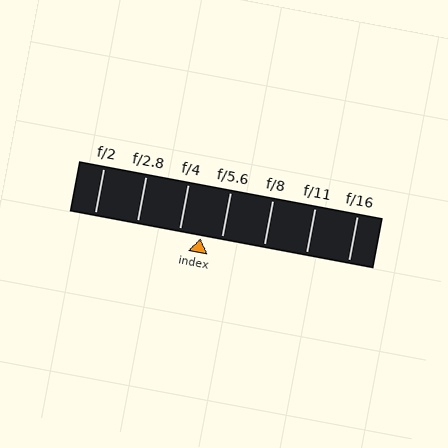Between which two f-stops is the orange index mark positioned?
The index mark is between f/4 and f/5.6.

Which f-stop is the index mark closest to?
The index mark is closest to f/5.6.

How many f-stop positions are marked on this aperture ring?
There are 7 f-stop positions marked.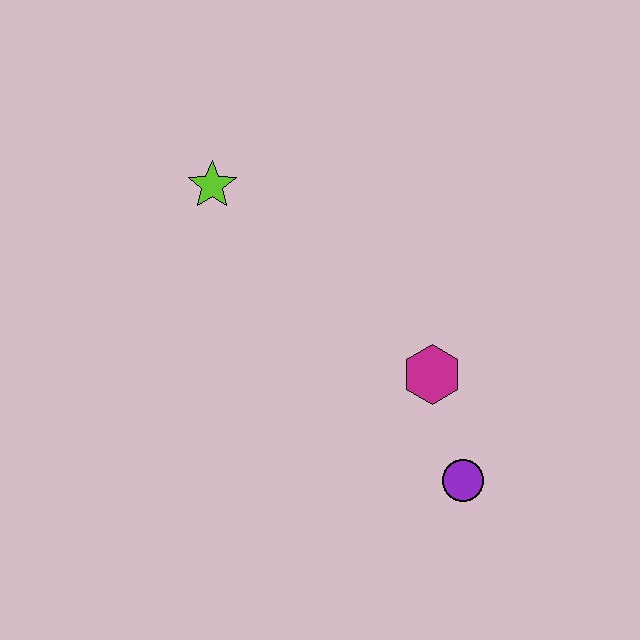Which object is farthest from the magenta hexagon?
The lime star is farthest from the magenta hexagon.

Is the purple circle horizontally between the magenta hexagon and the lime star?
No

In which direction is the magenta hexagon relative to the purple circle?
The magenta hexagon is above the purple circle.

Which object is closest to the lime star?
The magenta hexagon is closest to the lime star.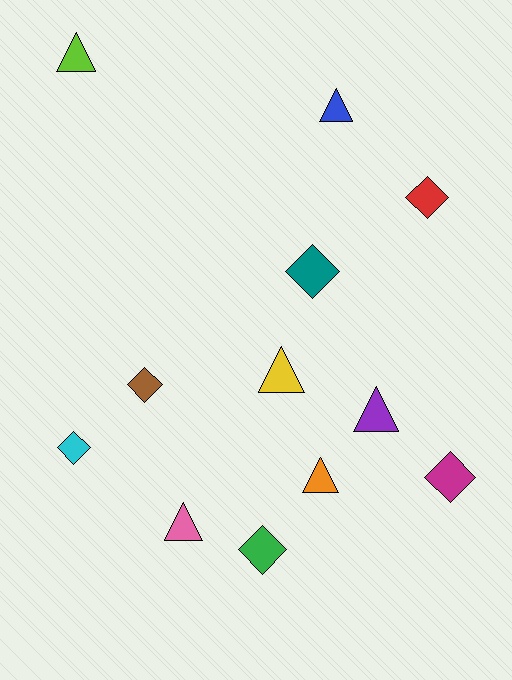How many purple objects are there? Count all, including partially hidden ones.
There is 1 purple object.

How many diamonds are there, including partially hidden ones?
There are 6 diamonds.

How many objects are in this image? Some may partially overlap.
There are 12 objects.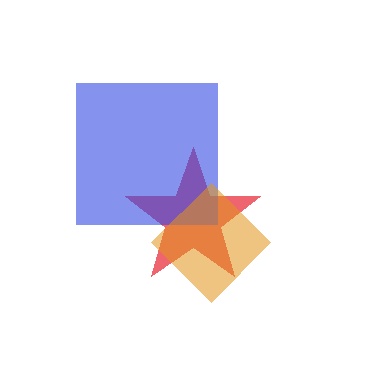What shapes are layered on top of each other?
The layered shapes are: a red star, a blue square, an orange diamond.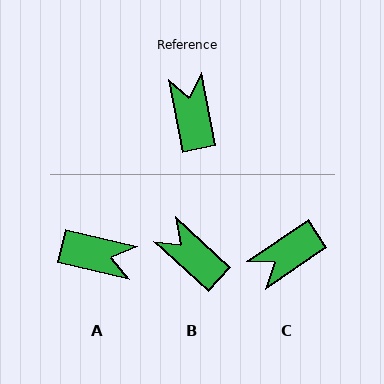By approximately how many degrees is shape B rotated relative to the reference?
Approximately 37 degrees counter-clockwise.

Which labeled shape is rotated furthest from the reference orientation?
A, about 115 degrees away.